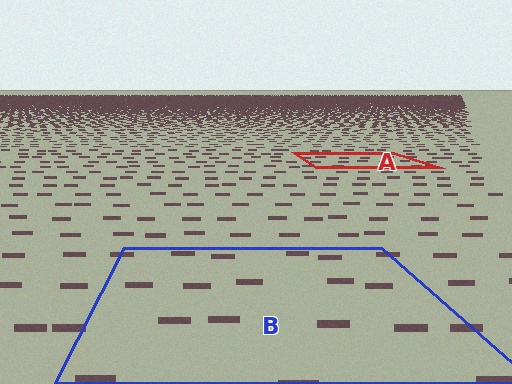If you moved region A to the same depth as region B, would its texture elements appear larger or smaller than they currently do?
They would appear larger. At a closer depth, the same texture elements are projected at a bigger on-screen size.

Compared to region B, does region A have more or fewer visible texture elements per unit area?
Region A has more texture elements per unit area — they are packed more densely because it is farther away.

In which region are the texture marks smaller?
The texture marks are smaller in region A, because it is farther away.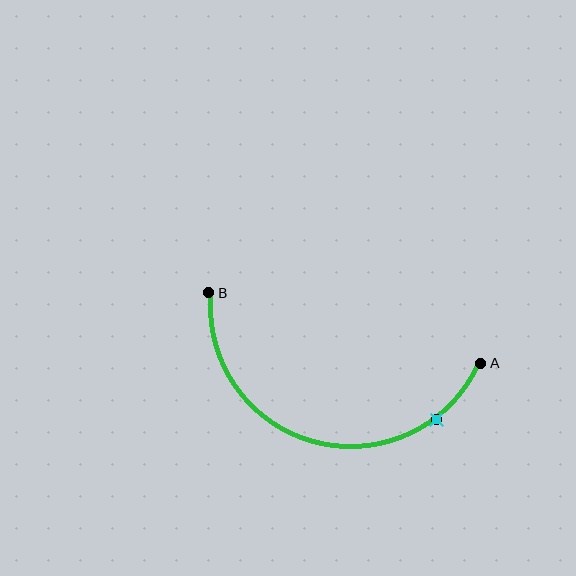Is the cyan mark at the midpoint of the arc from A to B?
No. The cyan mark lies on the arc but is closer to endpoint A. The arc midpoint would be at the point on the curve equidistant along the arc from both A and B.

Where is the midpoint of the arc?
The arc midpoint is the point on the curve farthest from the straight line joining A and B. It sits below that line.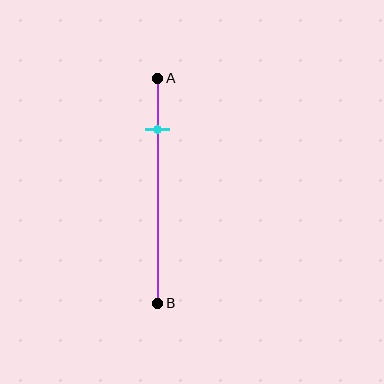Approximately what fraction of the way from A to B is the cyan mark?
The cyan mark is approximately 25% of the way from A to B.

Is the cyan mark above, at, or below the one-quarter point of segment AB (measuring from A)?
The cyan mark is approximately at the one-quarter point of segment AB.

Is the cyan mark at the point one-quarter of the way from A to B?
Yes, the mark is approximately at the one-quarter point.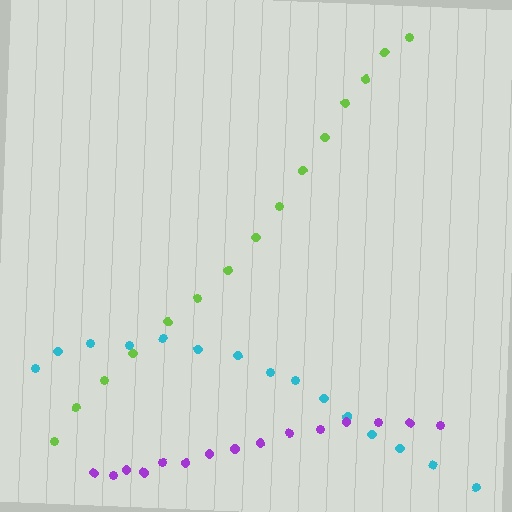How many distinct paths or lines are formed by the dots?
There are 3 distinct paths.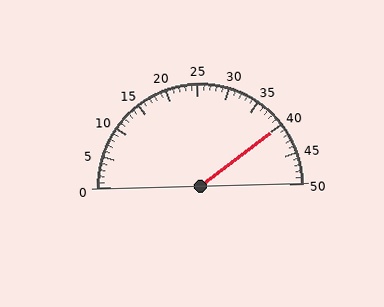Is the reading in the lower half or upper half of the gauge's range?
The reading is in the upper half of the range (0 to 50).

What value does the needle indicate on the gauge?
The needle indicates approximately 40.